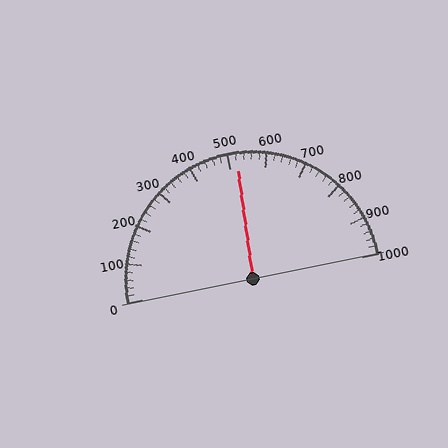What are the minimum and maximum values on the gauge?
The gauge ranges from 0 to 1000.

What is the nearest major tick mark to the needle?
The nearest major tick mark is 500.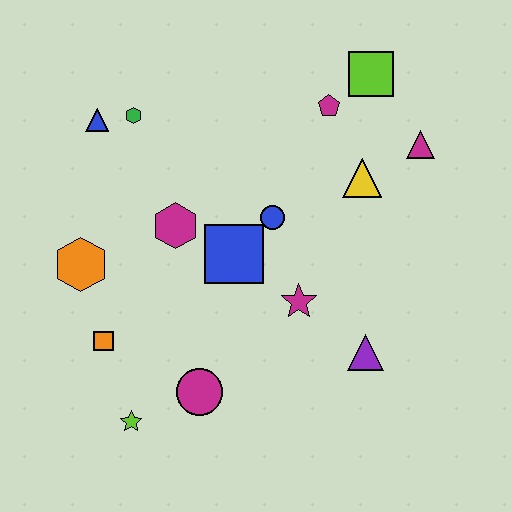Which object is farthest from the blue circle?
The lime star is farthest from the blue circle.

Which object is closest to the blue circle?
The blue square is closest to the blue circle.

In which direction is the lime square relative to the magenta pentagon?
The lime square is to the right of the magenta pentagon.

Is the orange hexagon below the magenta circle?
No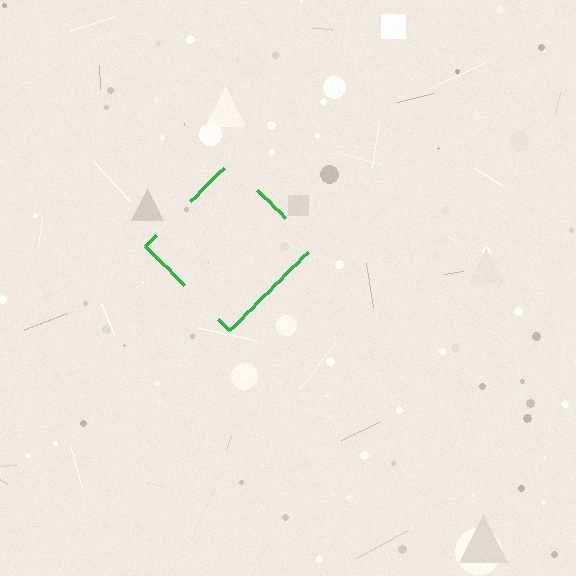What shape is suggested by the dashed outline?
The dashed outline suggests a diamond.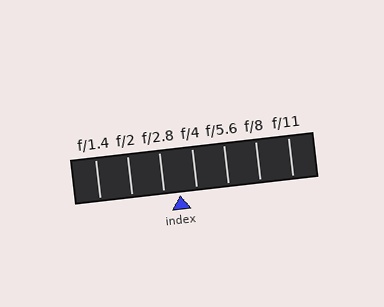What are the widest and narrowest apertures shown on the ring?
The widest aperture shown is f/1.4 and the narrowest is f/11.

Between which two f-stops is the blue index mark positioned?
The index mark is between f/2.8 and f/4.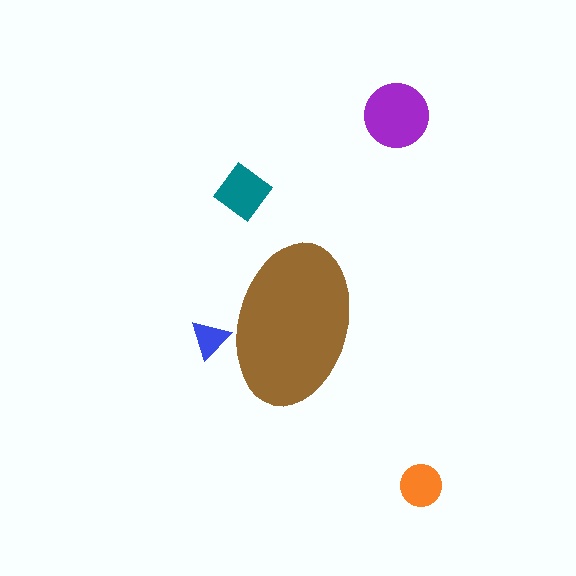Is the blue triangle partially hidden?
Yes, the blue triangle is partially hidden behind the brown ellipse.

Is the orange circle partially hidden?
No, the orange circle is fully visible.